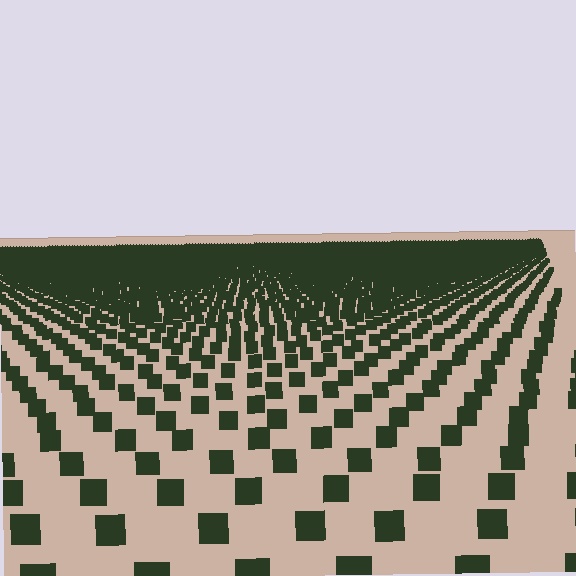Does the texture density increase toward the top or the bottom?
Density increases toward the top.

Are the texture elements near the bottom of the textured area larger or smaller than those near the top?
Larger. Near the bottom, elements are closer to the viewer and appear at a bigger on-screen size.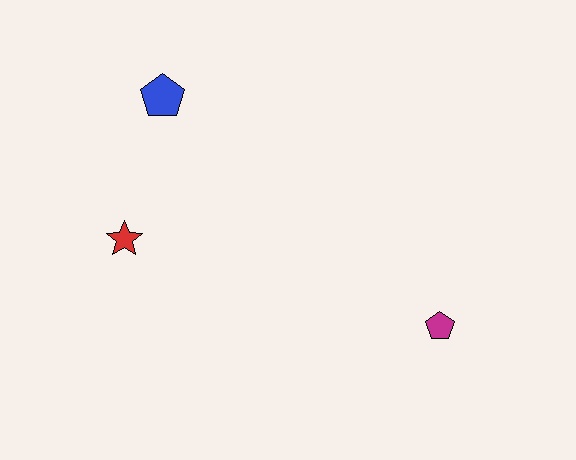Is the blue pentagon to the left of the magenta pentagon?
Yes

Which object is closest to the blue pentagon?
The red star is closest to the blue pentagon.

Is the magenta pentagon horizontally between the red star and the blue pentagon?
No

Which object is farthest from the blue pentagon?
The magenta pentagon is farthest from the blue pentagon.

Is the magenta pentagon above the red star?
No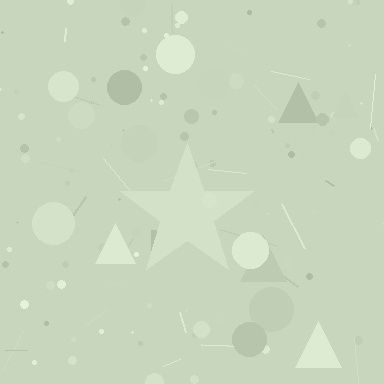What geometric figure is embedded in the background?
A star is embedded in the background.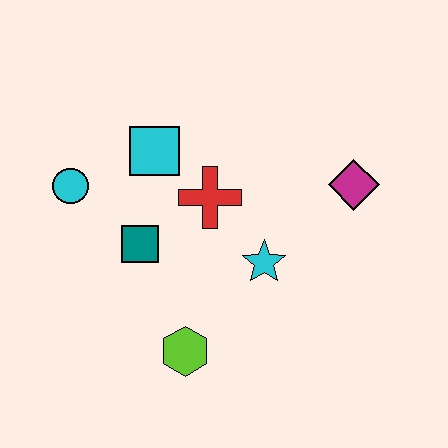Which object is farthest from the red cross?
The lime hexagon is farthest from the red cross.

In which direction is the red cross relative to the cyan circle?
The red cross is to the right of the cyan circle.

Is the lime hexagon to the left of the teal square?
No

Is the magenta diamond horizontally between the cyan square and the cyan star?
No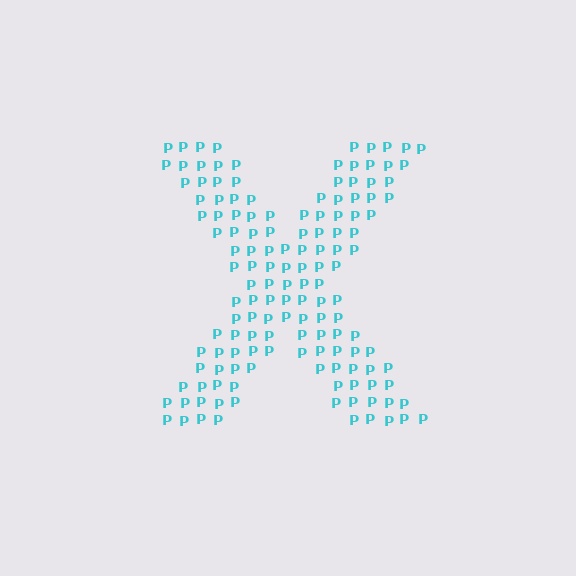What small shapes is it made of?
It is made of small letter P's.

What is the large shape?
The large shape is the letter X.